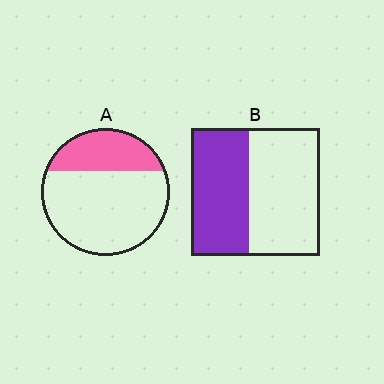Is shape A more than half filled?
No.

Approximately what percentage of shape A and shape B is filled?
A is approximately 30% and B is approximately 45%.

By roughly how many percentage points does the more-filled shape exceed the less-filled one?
By roughly 15 percentage points (B over A).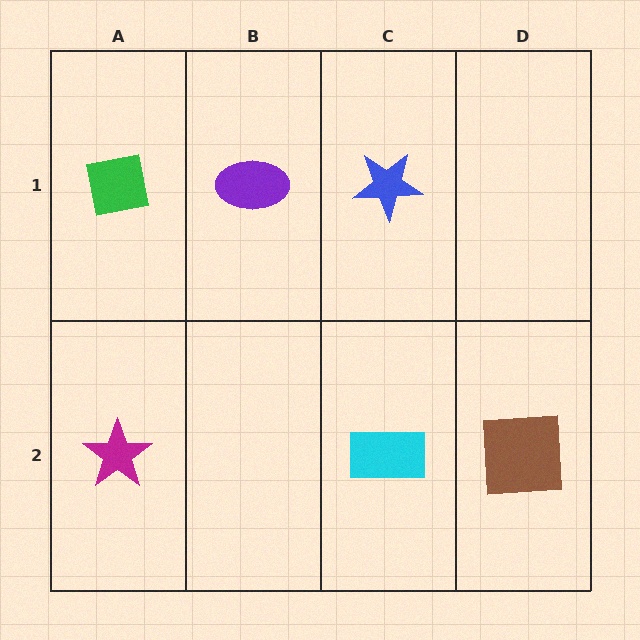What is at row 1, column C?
A blue star.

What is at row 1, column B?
A purple ellipse.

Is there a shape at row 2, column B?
No, that cell is empty.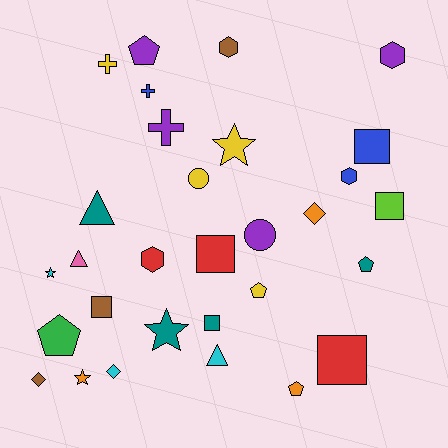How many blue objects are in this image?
There are 3 blue objects.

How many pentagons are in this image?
There are 5 pentagons.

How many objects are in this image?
There are 30 objects.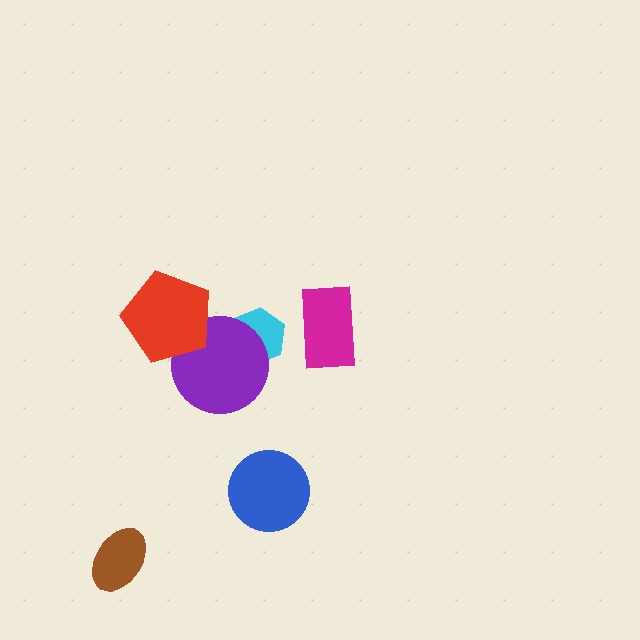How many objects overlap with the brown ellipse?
0 objects overlap with the brown ellipse.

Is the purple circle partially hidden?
Yes, it is partially covered by another shape.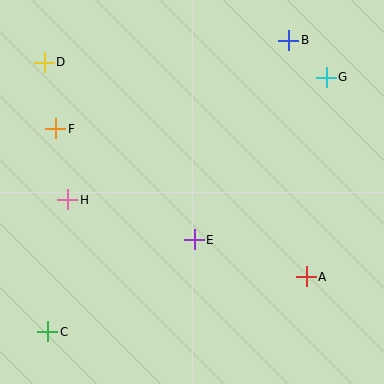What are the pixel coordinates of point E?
Point E is at (194, 240).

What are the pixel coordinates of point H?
Point H is at (68, 200).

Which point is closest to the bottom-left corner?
Point C is closest to the bottom-left corner.